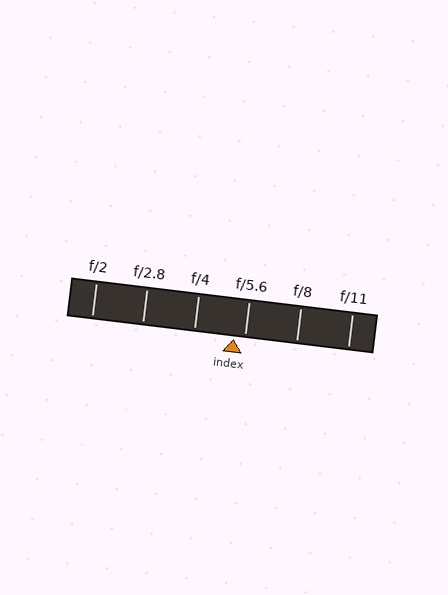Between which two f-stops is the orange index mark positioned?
The index mark is between f/4 and f/5.6.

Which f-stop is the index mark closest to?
The index mark is closest to f/5.6.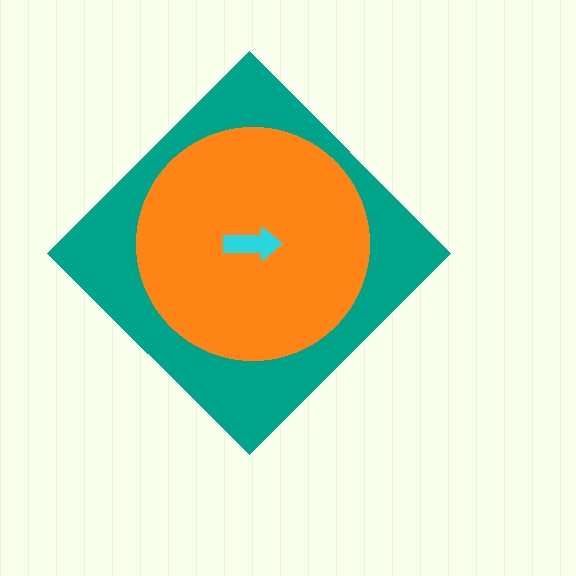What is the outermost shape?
The teal diamond.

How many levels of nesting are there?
3.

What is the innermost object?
The cyan arrow.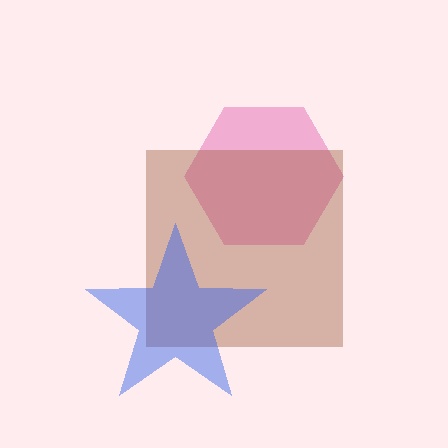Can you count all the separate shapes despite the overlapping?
Yes, there are 3 separate shapes.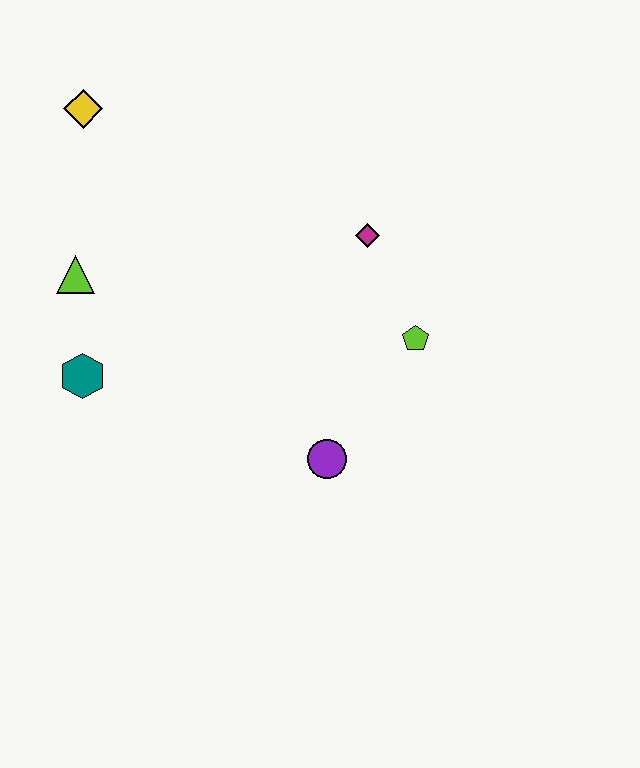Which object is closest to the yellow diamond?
The lime triangle is closest to the yellow diamond.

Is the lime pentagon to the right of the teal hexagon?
Yes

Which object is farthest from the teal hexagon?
The lime pentagon is farthest from the teal hexagon.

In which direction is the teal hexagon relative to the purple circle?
The teal hexagon is to the left of the purple circle.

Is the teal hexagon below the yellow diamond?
Yes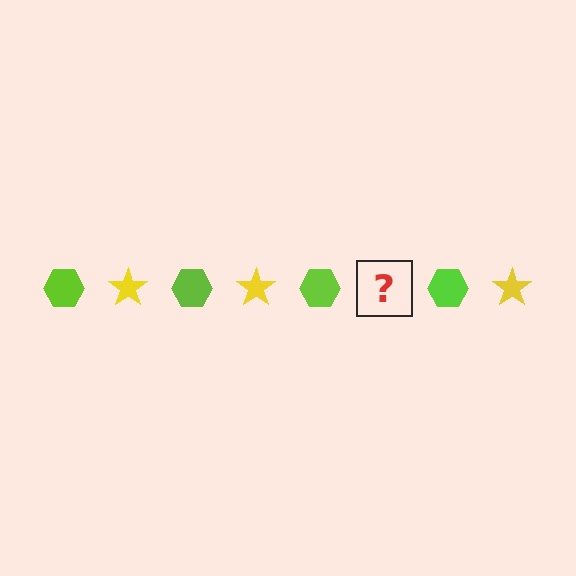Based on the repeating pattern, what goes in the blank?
The blank should be a yellow star.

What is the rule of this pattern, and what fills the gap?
The rule is that the pattern alternates between lime hexagon and yellow star. The gap should be filled with a yellow star.